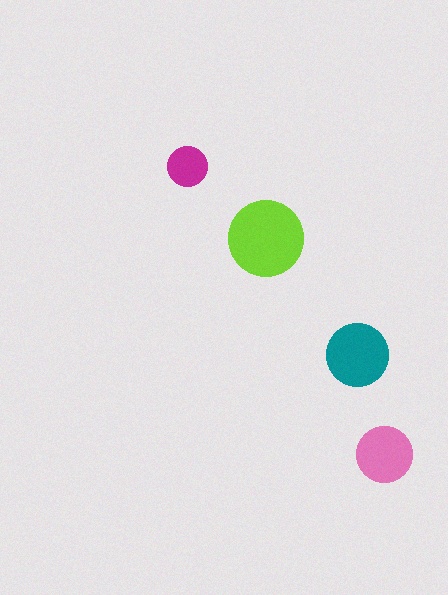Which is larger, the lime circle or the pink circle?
The lime one.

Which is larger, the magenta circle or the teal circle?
The teal one.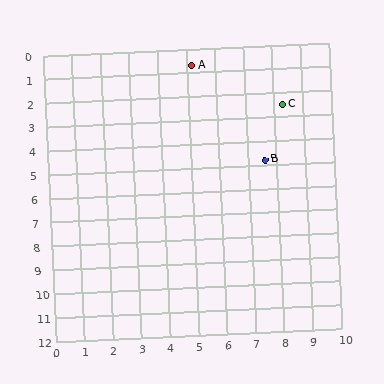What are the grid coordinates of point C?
Point C is at approximately (8.3, 2.5).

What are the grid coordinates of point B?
Point B is at approximately (7.6, 4.8).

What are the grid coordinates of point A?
Point A is at approximately (5.2, 0.7).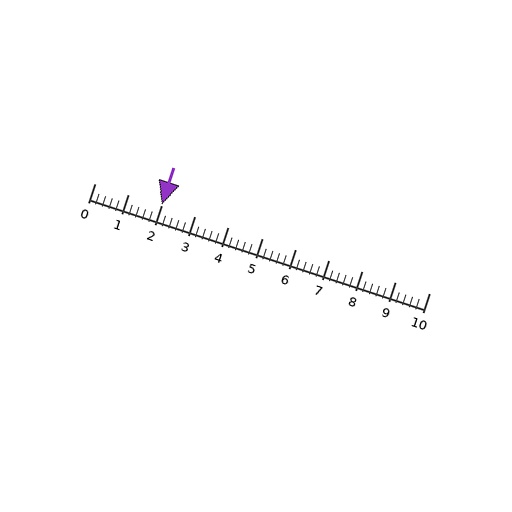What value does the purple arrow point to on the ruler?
The purple arrow points to approximately 2.0.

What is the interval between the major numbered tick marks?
The major tick marks are spaced 1 units apart.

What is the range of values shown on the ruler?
The ruler shows values from 0 to 10.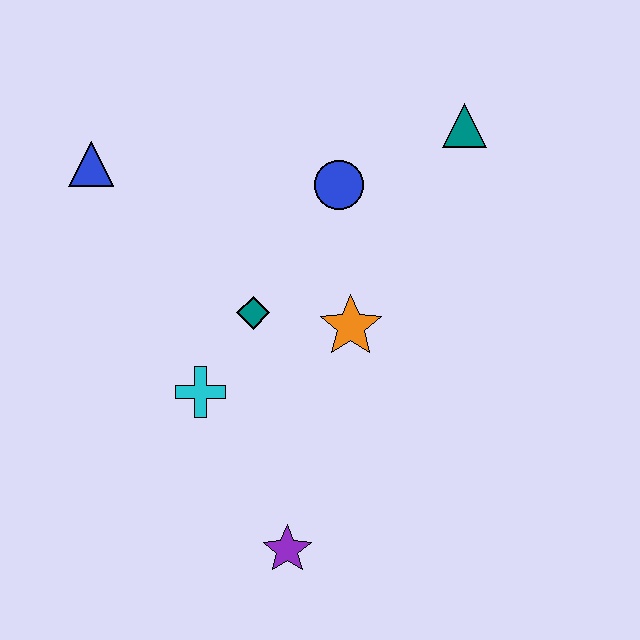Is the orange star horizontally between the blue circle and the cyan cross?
No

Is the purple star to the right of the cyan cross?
Yes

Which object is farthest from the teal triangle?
The purple star is farthest from the teal triangle.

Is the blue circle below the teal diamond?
No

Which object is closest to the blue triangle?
The teal diamond is closest to the blue triangle.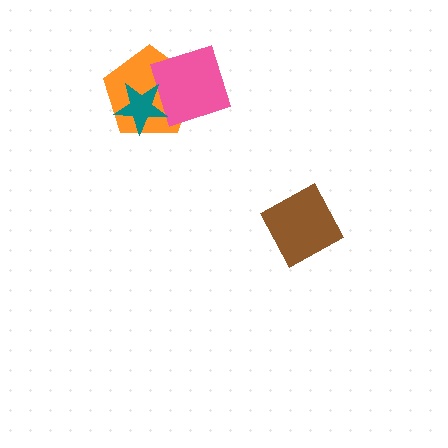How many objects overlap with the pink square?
2 objects overlap with the pink square.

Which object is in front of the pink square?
The teal star is in front of the pink square.